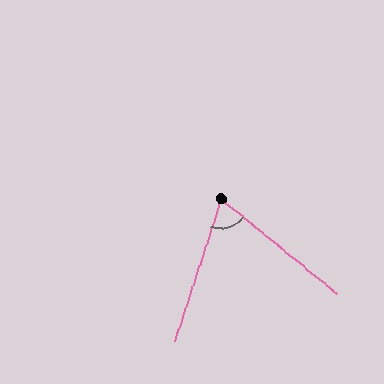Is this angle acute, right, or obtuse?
It is acute.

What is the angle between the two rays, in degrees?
Approximately 69 degrees.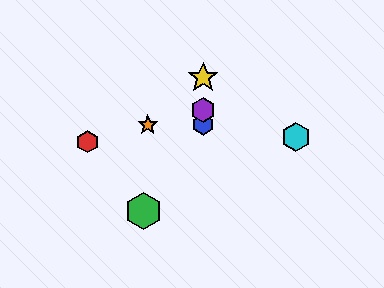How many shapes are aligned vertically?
3 shapes (the blue hexagon, the yellow star, the purple hexagon) are aligned vertically.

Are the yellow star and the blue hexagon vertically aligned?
Yes, both are at x≈203.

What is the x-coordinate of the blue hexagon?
The blue hexagon is at x≈203.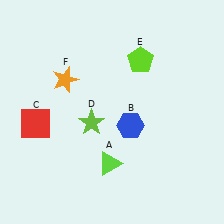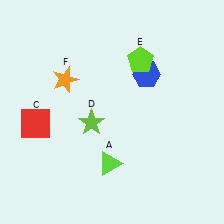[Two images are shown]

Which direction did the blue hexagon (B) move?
The blue hexagon (B) moved up.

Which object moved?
The blue hexagon (B) moved up.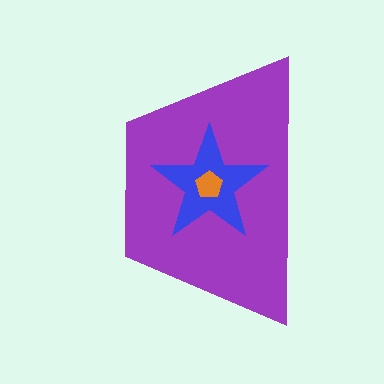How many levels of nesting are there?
3.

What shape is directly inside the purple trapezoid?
The blue star.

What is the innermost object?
The orange pentagon.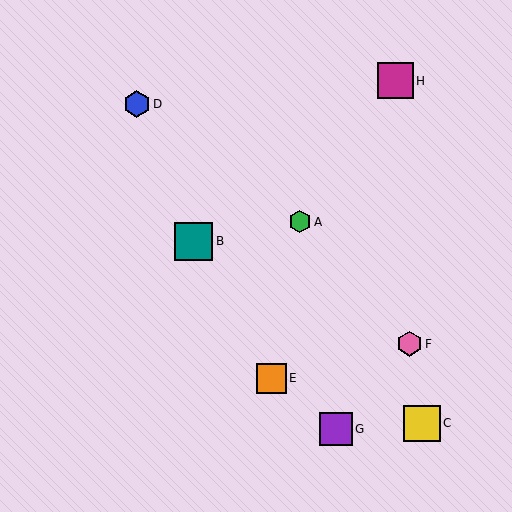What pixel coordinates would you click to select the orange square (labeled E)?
Click at (271, 378) to select the orange square E.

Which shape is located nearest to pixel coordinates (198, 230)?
The teal square (labeled B) at (193, 241) is nearest to that location.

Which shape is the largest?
The teal square (labeled B) is the largest.